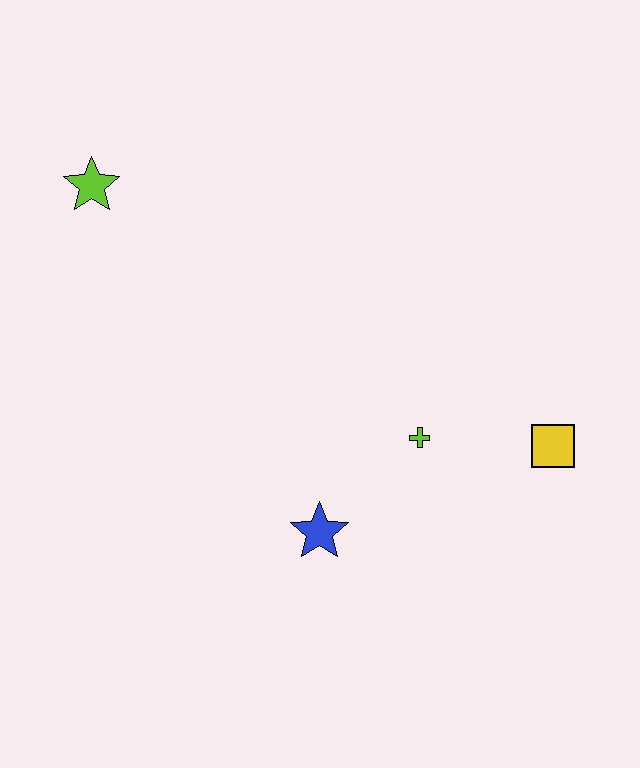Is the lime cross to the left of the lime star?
No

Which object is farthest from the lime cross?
The lime star is farthest from the lime cross.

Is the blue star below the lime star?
Yes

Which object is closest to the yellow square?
The lime cross is closest to the yellow square.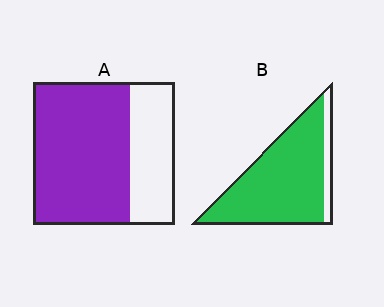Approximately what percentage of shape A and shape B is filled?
A is approximately 70% and B is approximately 90%.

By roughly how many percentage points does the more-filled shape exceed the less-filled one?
By roughly 20 percentage points (B over A).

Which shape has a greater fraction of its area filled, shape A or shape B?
Shape B.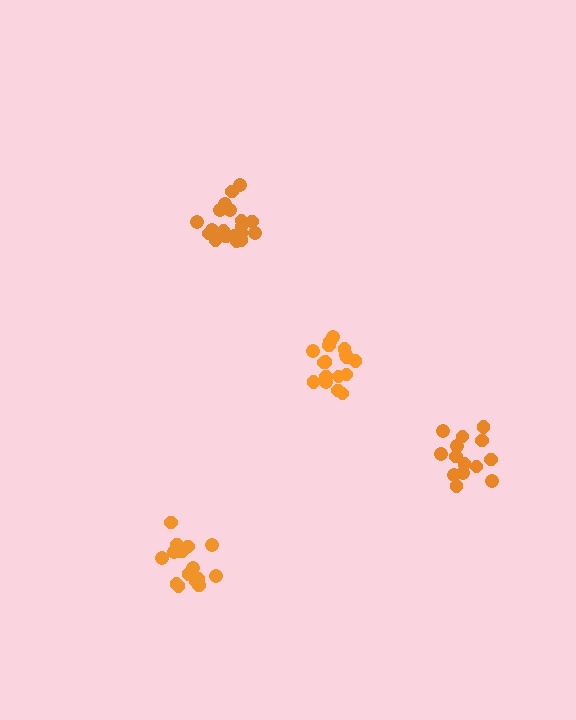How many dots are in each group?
Group 1: 14 dots, Group 2: 17 dots, Group 3: 19 dots, Group 4: 16 dots (66 total).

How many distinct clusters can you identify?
There are 4 distinct clusters.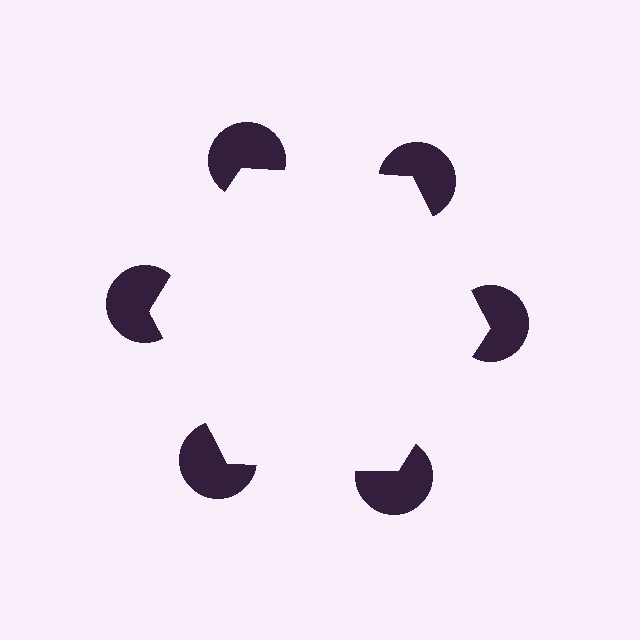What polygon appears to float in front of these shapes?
An illusory hexagon — its edges are inferred from the aligned wedge cuts in the pac-man discs, not physically drawn.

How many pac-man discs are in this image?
There are 6 — one at each vertex of the illusory hexagon.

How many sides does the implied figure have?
6 sides.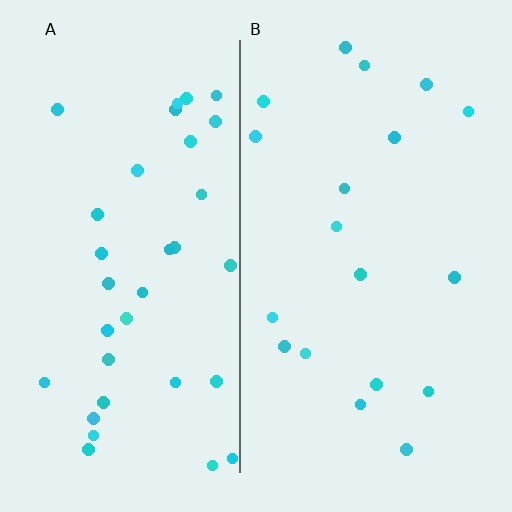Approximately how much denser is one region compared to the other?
Approximately 1.8× — region A over region B.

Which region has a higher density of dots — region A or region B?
A (the left).